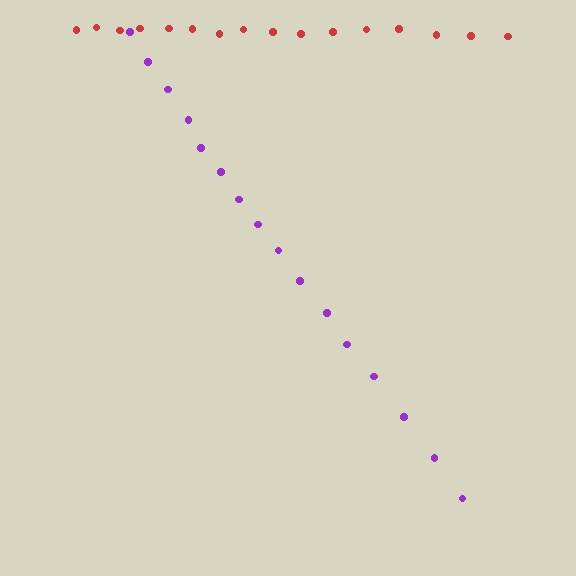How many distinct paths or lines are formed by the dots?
There are 2 distinct paths.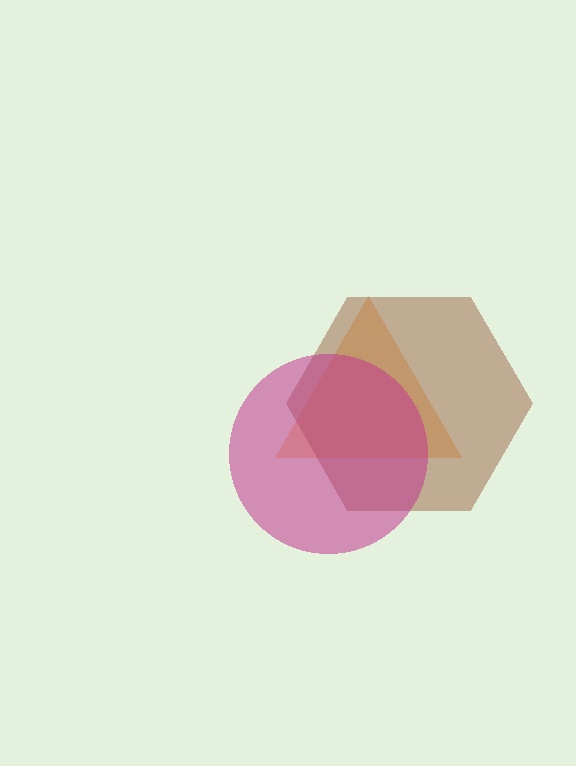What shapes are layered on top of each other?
The layered shapes are: an orange triangle, a brown hexagon, a magenta circle.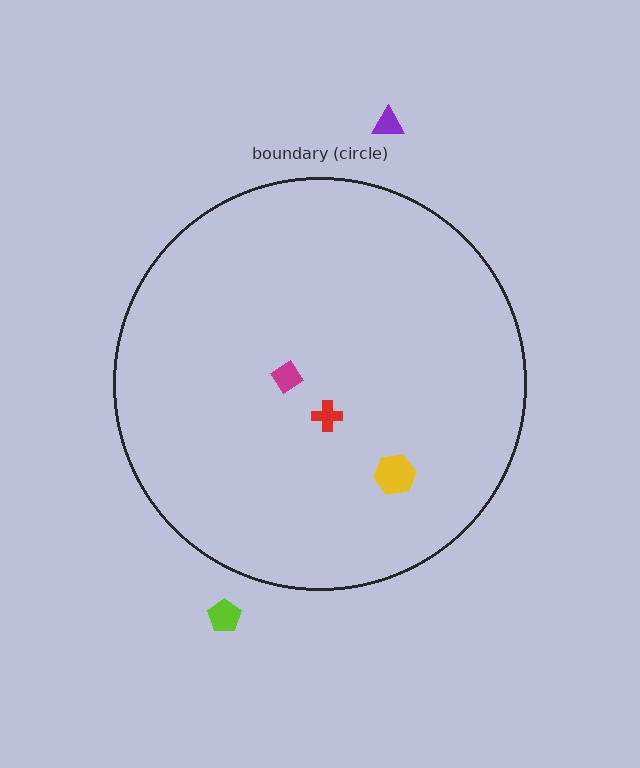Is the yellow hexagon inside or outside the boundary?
Inside.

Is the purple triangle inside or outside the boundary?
Outside.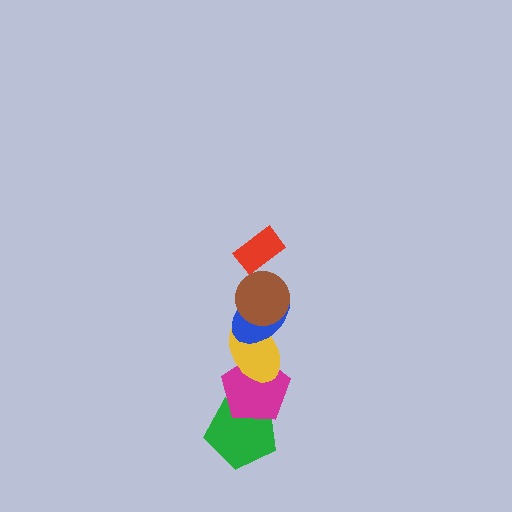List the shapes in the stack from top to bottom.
From top to bottom: the red rectangle, the brown circle, the blue ellipse, the yellow ellipse, the magenta pentagon, the green pentagon.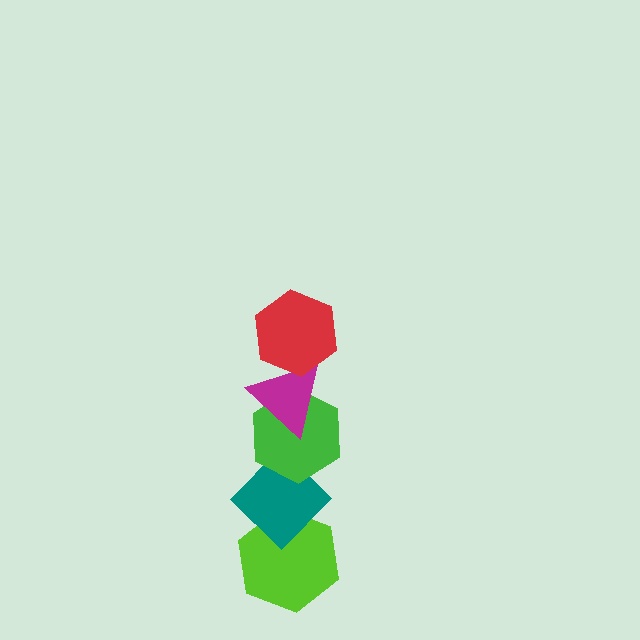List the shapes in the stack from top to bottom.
From top to bottom: the red hexagon, the magenta triangle, the green hexagon, the teal diamond, the lime hexagon.